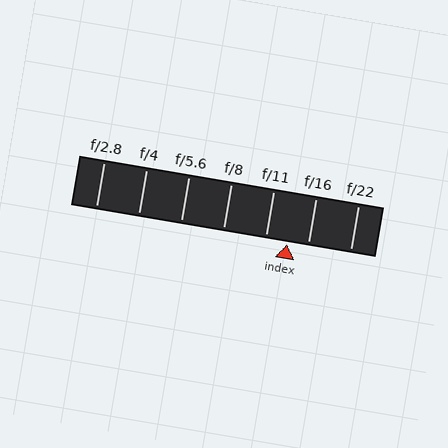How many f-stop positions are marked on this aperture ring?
There are 7 f-stop positions marked.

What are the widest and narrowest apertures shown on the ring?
The widest aperture shown is f/2.8 and the narrowest is f/22.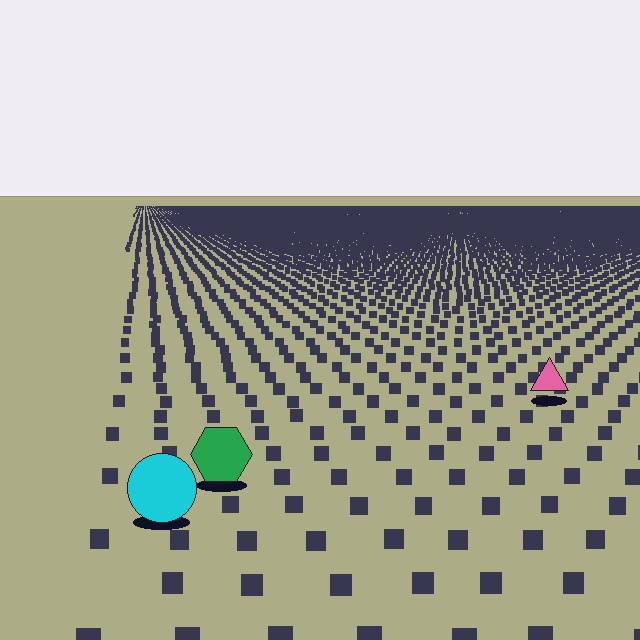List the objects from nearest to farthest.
From nearest to farthest: the cyan circle, the green hexagon, the pink triangle.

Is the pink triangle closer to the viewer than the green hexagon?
No. The green hexagon is closer — you can tell from the texture gradient: the ground texture is coarser near it.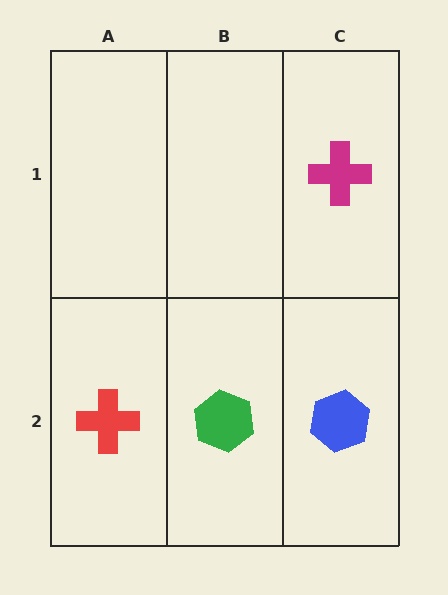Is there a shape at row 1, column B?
No, that cell is empty.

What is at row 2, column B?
A green hexagon.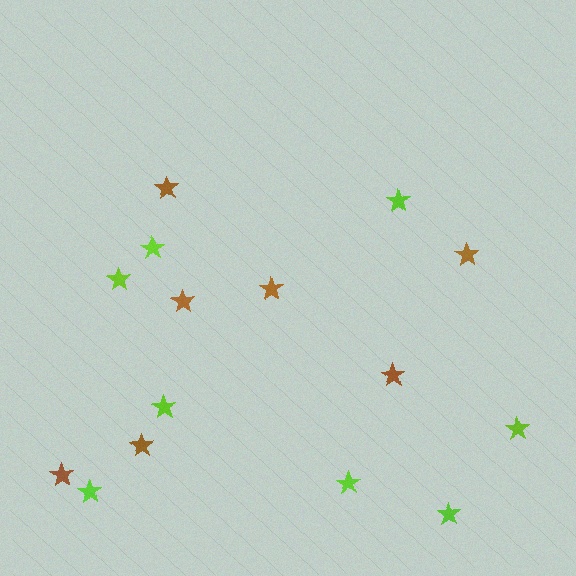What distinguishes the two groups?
There are 2 groups: one group of lime stars (8) and one group of brown stars (7).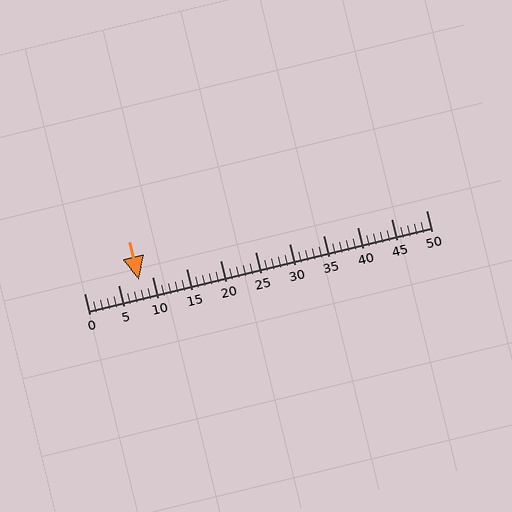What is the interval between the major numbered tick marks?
The major tick marks are spaced 5 units apart.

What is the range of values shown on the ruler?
The ruler shows values from 0 to 50.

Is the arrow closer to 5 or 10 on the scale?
The arrow is closer to 10.